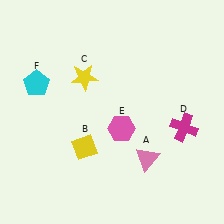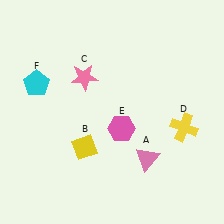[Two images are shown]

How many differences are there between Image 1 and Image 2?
There are 2 differences between the two images.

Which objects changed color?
C changed from yellow to pink. D changed from magenta to yellow.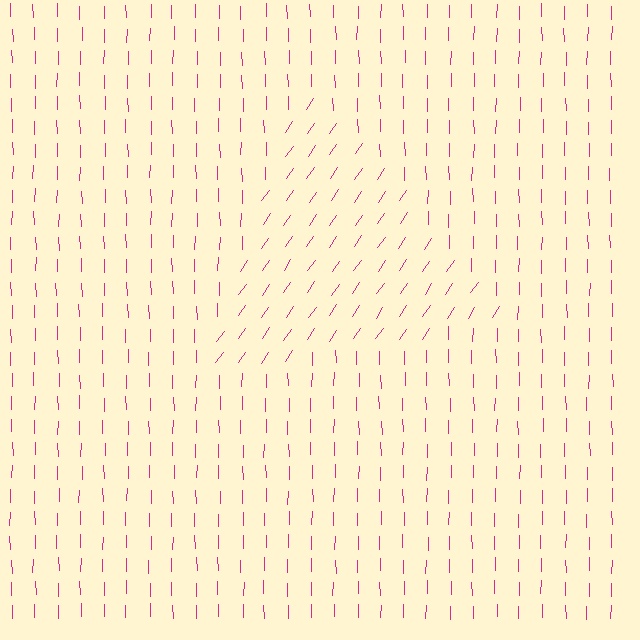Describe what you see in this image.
The image is filled with small magenta line segments. A triangle region in the image has lines oriented differently from the surrounding lines, creating a visible texture boundary.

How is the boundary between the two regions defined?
The boundary is defined purely by a change in line orientation (approximately 35 degrees difference). All lines are the same color and thickness.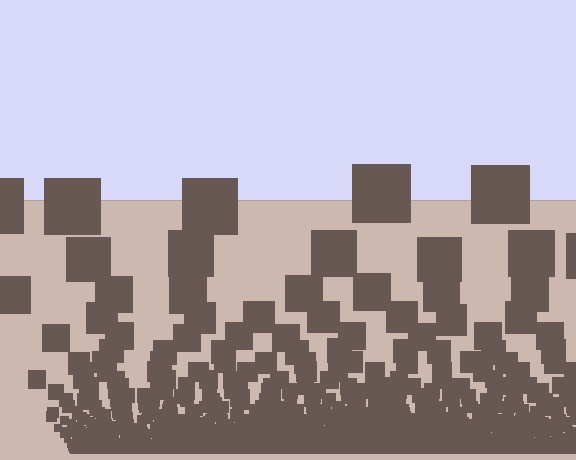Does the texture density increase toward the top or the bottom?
Density increases toward the bottom.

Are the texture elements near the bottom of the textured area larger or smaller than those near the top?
Smaller. The gradient is inverted — elements near the bottom are smaller and denser.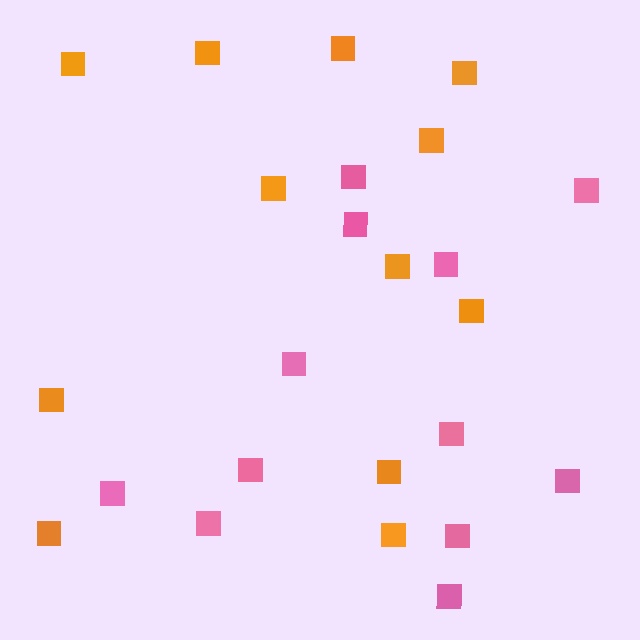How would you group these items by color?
There are 2 groups: one group of pink squares (12) and one group of orange squares (12).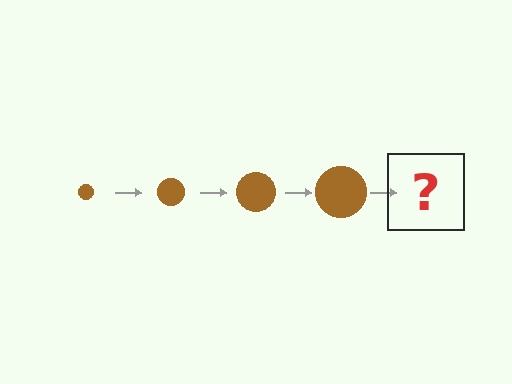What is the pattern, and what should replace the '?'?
The pattern is that the circle gets progressively larger each step. The '?' should be a brown circle, larger than the previous one.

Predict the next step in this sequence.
The next step is a brown circle, larger than the previous one.